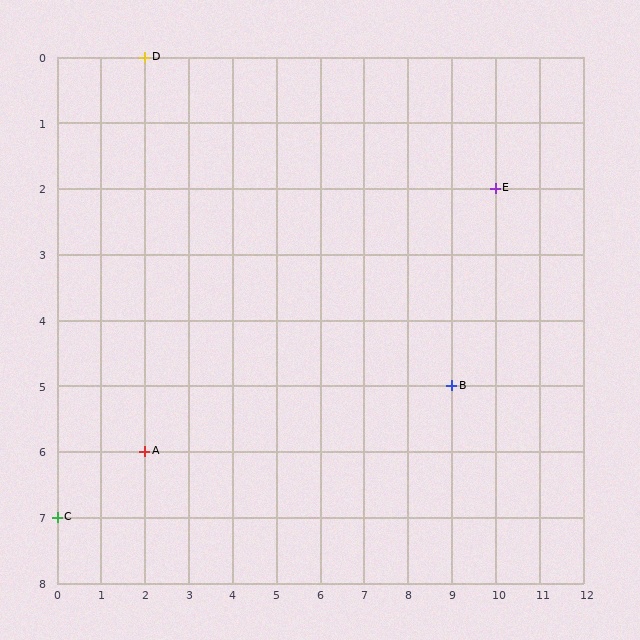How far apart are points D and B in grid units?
Points D and B are 7 columns and 5 rows apart (about 8.6 grid units diagonally).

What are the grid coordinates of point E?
Point E is at grid coordinates (10, 2).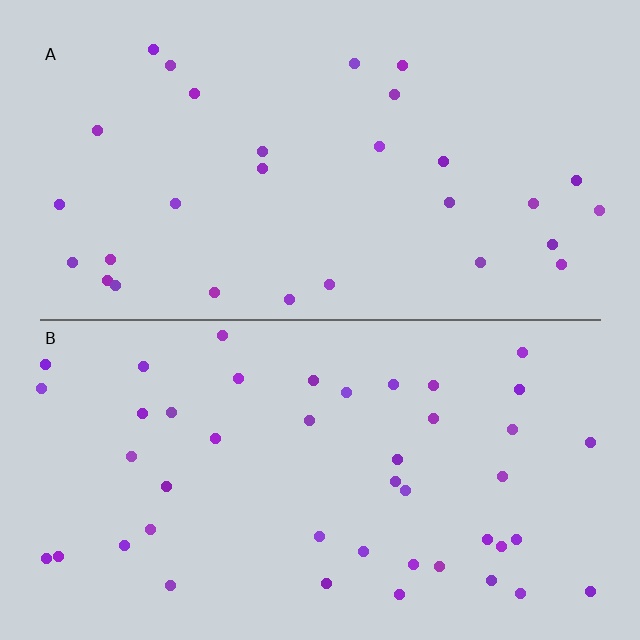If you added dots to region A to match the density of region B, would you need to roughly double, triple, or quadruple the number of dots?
Approximately double.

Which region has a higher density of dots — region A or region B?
B (the bottom).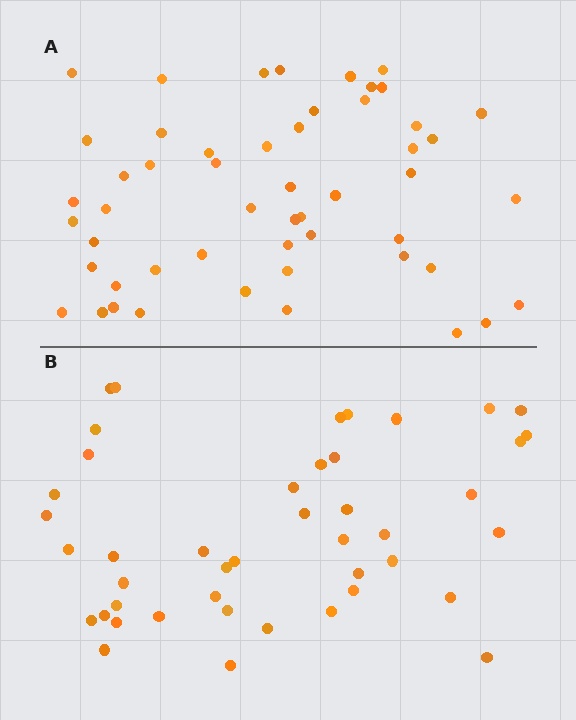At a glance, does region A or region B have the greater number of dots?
Region A (the top region) has more dots.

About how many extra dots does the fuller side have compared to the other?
Region A has roughly 8 or so more dots than region B.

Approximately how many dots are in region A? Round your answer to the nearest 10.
About 50 dots. (The exact count is 52, which rounds to 50.)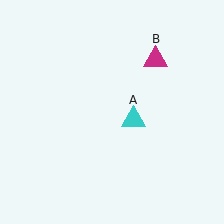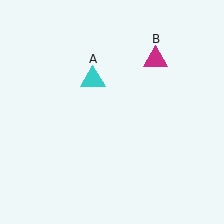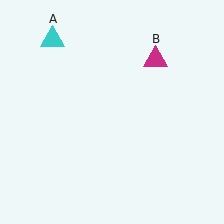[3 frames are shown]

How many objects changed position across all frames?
1 object changed position: cyan triangle (object A).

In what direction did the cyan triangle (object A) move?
The cyan triangle (object A) moved up and to the left.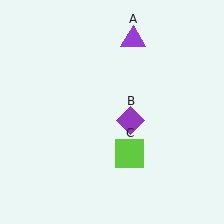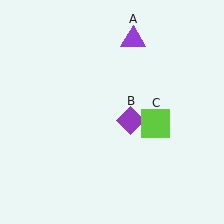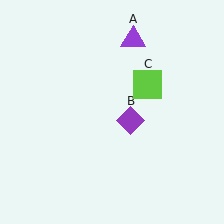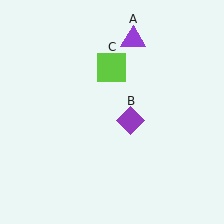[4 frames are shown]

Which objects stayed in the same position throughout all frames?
Purple triangle (object A) and purple diamond (object B) remained stationary.